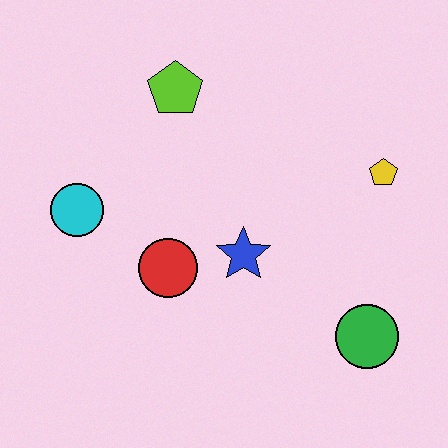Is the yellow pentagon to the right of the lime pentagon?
Yes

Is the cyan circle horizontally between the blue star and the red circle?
No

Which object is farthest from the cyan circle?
The green circle is farthest from the cyan circle.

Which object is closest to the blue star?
The red circle is closest to the blue star.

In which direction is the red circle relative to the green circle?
The red circle is to the left of the green circle.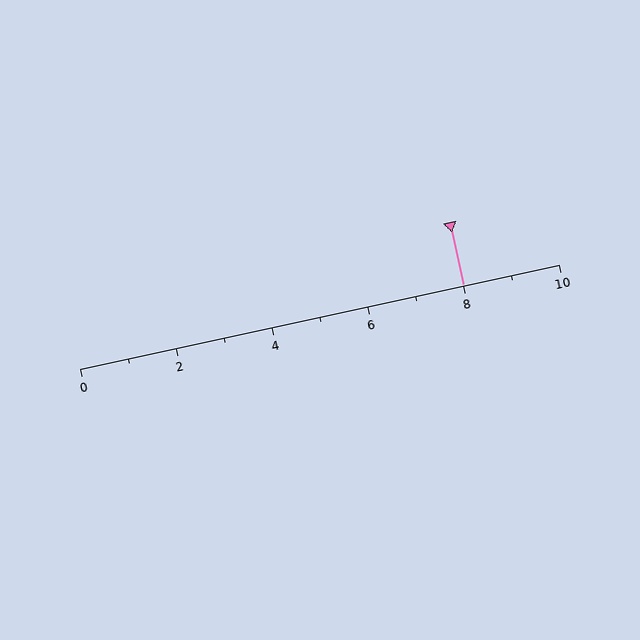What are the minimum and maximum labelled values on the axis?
The axis runs from 0 to 10.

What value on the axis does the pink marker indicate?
The marker indicates approximately 8.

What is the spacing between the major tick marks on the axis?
The major ticks are spaced 2 apart.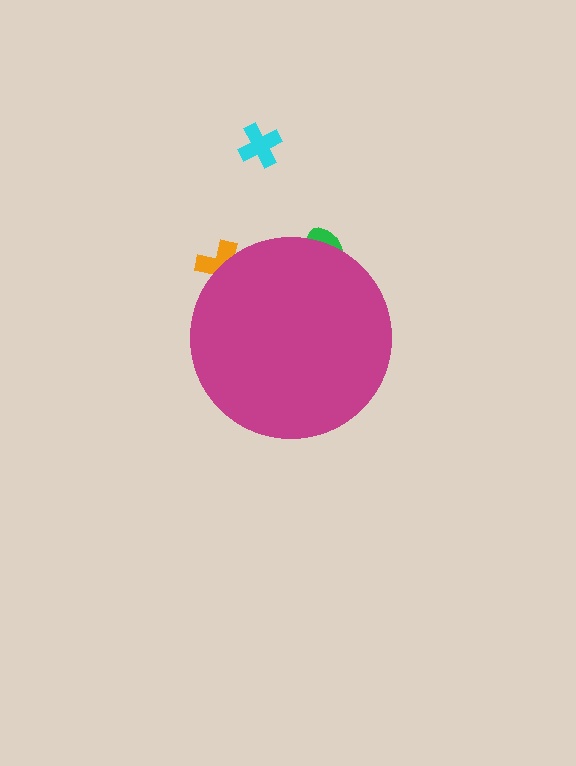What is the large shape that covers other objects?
A magenta circle.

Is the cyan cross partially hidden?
No, the cyan cross is fully visible.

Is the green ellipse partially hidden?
Yes, the green ellipse is partially hidden behind the magenta circle.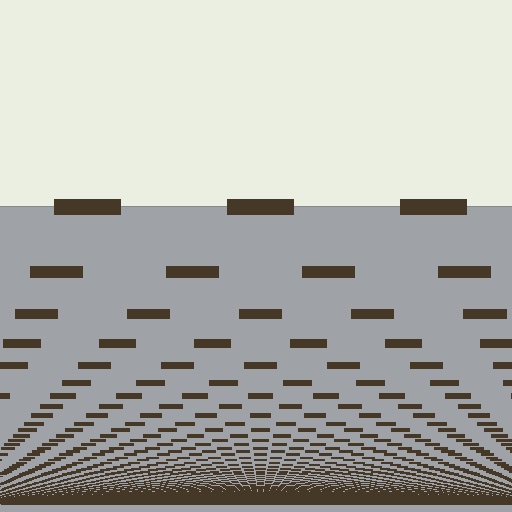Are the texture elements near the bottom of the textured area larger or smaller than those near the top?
Smaller. The gradient is inverted — elements near the bottom are smaller and denser.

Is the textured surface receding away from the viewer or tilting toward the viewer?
The surface appears to tilt toward the viewer. Texture elements get larger and sparser toward the top.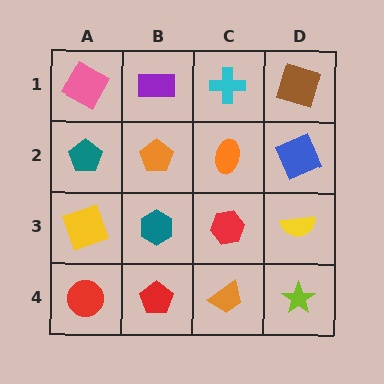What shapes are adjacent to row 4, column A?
A yellow square (row 3, column A), a red pentagon (row 4, column B).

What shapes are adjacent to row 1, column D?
A blue square (row 2, column D), a cyan cross (row 1, column C).